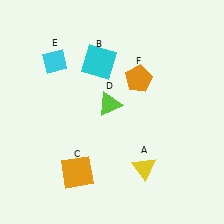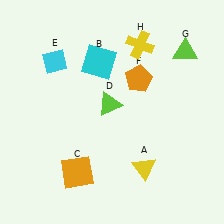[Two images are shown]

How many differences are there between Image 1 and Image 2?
There are 2 differences between the two images.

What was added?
A lime triangle (G), a yellow cross (H) were added in Image 2.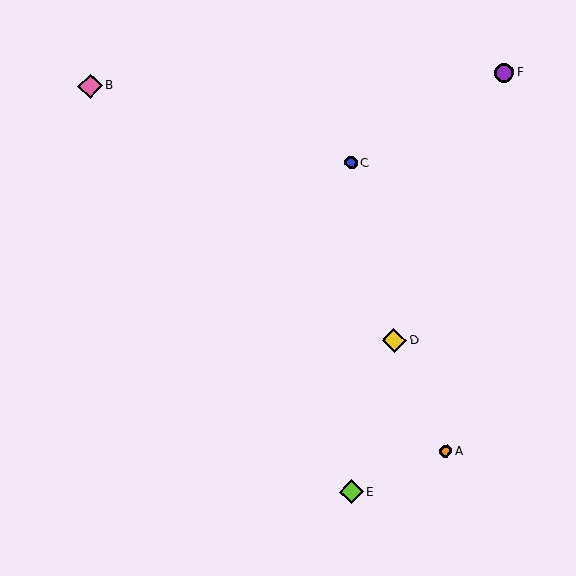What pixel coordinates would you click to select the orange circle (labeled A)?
Click at (445, 451) to select the orange circle A.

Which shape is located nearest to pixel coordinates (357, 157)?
The blue circle (labeled C) at (351, 163) is nearest to that location.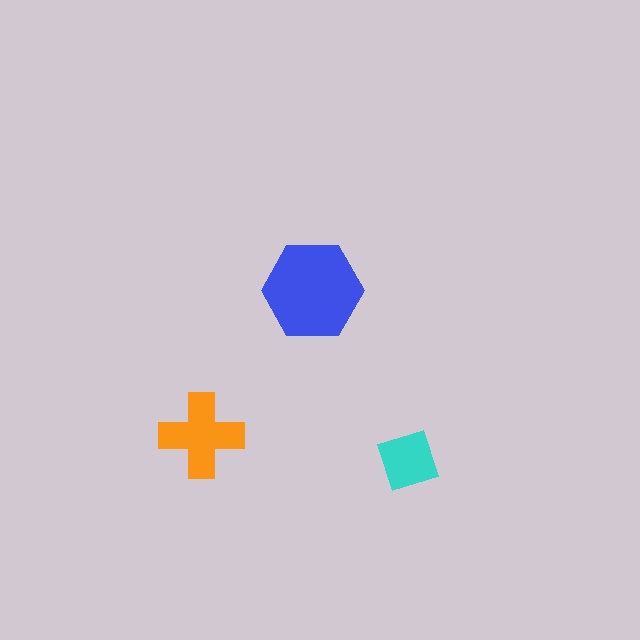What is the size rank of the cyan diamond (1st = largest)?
3rd.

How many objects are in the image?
There are 3 objects in the image.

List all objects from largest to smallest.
The blue hexagon, the orange cross, the cyan diamond.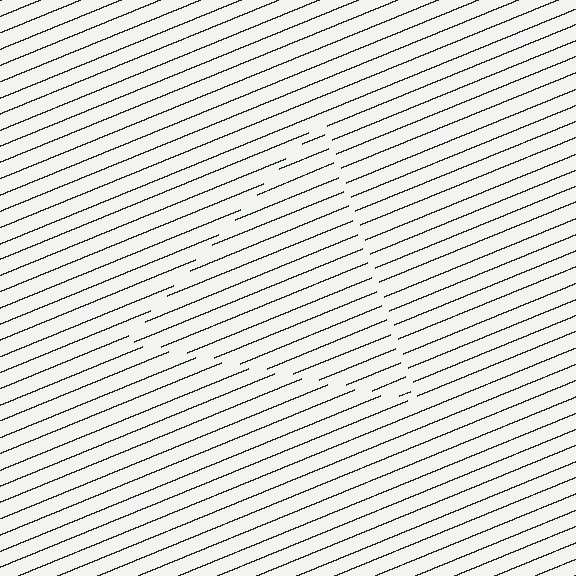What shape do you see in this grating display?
An illusory triangle. The interior of the shape contains the same grating, shifted by half a period — the contour is defined by the phase discontinuity where line-ends from the inner and outer gratings abut.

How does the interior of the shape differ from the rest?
The interior of the shape contains the same grating, shifted by half a period — the contour is defined by the phase discontinuity where line-ends from the inner and outer gratings abut.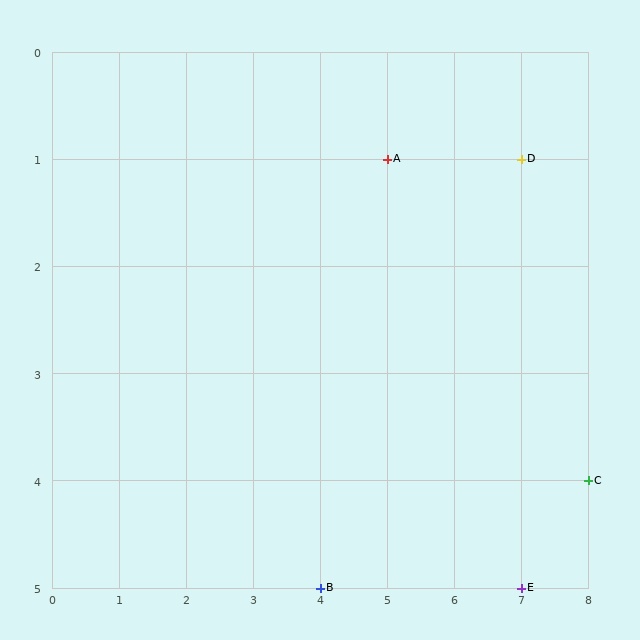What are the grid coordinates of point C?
Point C is at grid coordinates (8, 4).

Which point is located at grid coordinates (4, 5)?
Point B is at (4, 5).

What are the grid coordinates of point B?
Point B is at grid coordinates (4, 5).